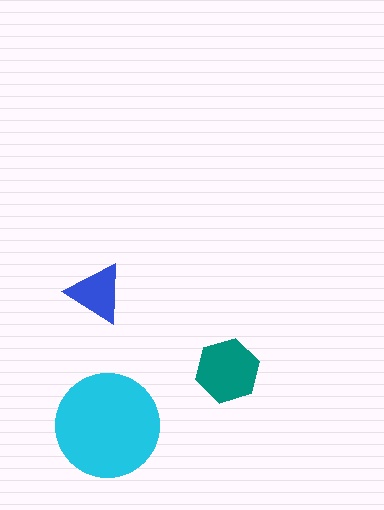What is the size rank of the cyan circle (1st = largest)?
1st.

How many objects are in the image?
There are 3 objects in the image.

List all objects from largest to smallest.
The cyan circle, the teal hexagon, the blue triangle.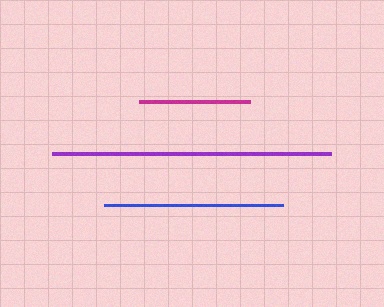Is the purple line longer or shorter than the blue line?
The purple line is longer than the blue line.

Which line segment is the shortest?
The magenta line is the shortest at approximately 111 pixels.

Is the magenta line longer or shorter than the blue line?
The blue line is longer than the magenta line.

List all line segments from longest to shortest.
From longest to shortest: purple, blue, magenta.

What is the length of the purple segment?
The purple segment is approximately 279 pixels long.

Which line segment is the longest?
The purple line is the longest at approximately 279 pixels.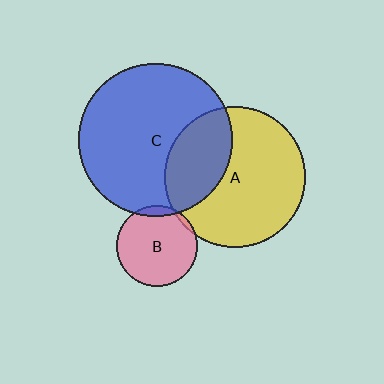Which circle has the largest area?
Circle C (blue).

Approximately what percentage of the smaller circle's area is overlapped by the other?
Approximately 5%.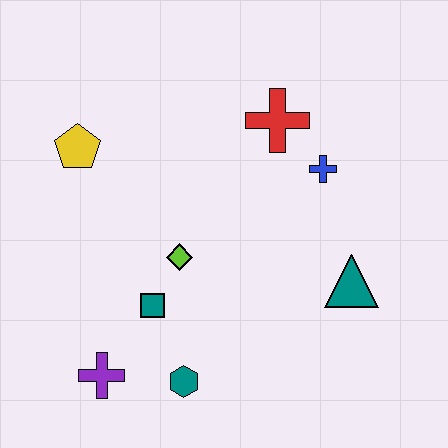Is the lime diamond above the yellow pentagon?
No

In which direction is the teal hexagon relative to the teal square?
The teal hexagon is below the teal square.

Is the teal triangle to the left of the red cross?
No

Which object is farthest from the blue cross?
The purple cross is farthest from the blue cross.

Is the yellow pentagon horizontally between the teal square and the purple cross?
No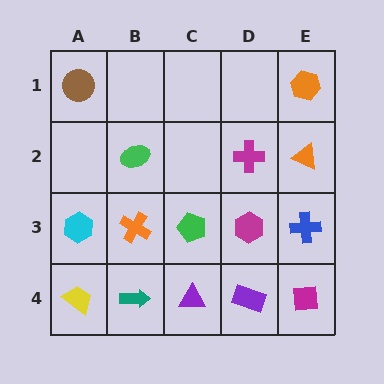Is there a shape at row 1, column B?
No, that cell is empty.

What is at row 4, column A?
A yellow trapezoid.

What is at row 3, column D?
A magenta hexagon.